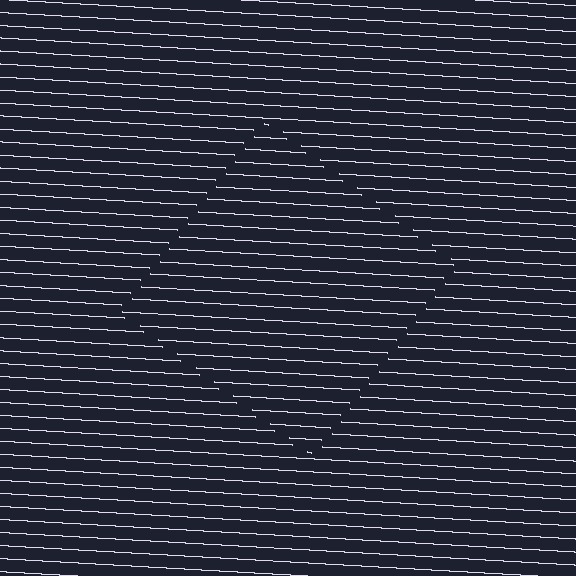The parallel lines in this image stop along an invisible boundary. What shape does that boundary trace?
An illusory square. The interior of the shape contains the same grating, shifted by half a period — the contour is defined by the phase discontinuity where line-ends from the inner and outer gratings abut.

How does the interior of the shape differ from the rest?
The interior of the shape contains the same grating, shifted by half a period — the contour is defined by the phase discontinuity where line-ends from the inner and outer gratings abut.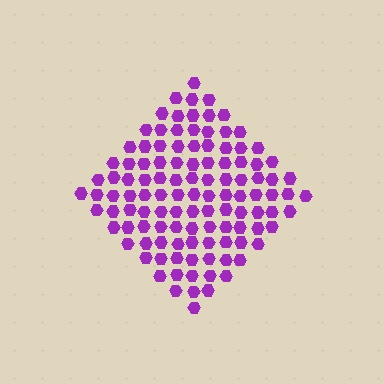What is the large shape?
The large shape is a diamond.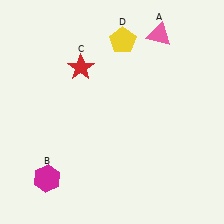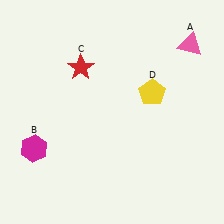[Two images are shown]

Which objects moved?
The objects that moved are: the pink triangle (A), the magenta hexagon (B), the yellow pentagon (D).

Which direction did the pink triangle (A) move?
The pink triangle (A) moved right.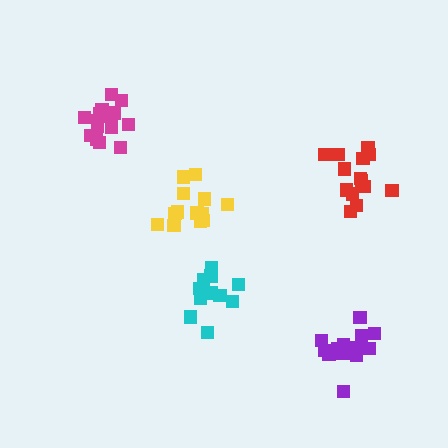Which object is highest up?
The magenta cluster is topmost.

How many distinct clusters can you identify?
There are 5 distinct clusters.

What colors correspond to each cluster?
The clusters are colored: purple, yellow, cyan, magenta, red.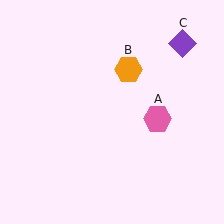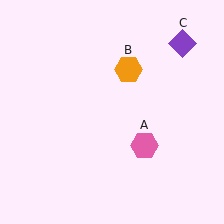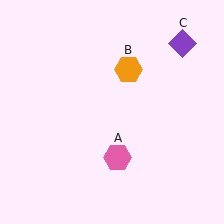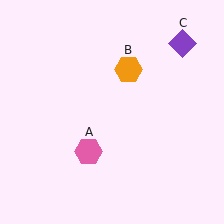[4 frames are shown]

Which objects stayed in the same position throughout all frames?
Orange hexagon (object B) and purple diamond (object C) remained stationary.